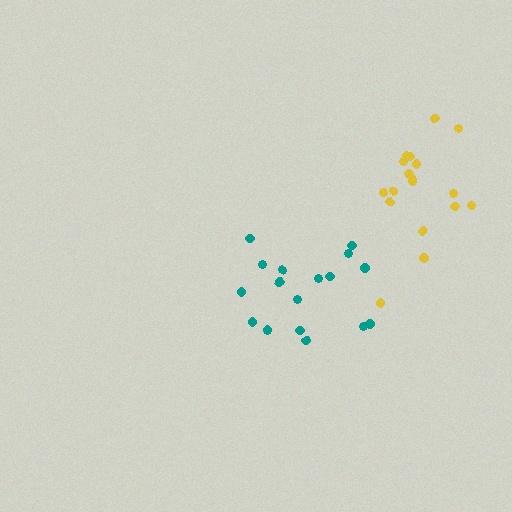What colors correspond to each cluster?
The clusters are colored: teal, yellow.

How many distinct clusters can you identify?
There are 2 distinct clusters.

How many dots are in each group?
Group 1: 18 dots, Group 2: 18 dots (36 total).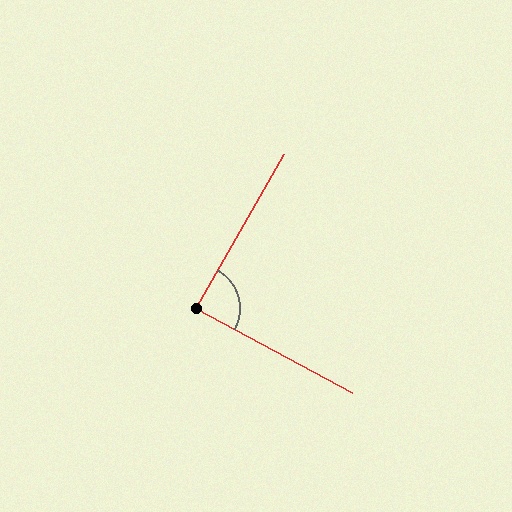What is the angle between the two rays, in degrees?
Approximately 89 degrees.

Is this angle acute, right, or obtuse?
It is approximately a right angle.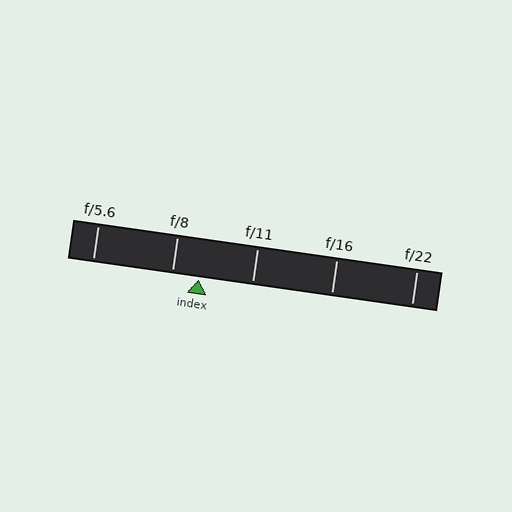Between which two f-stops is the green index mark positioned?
The index mark is between f/8 and f/11.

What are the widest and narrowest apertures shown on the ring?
The widest aperture shown is f/5.6 and the narrowest is f/22.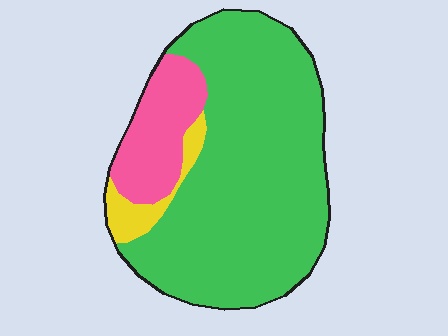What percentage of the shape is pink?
Pink covers around 15% of the shape.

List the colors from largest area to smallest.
From largest to smallest: green, pink, yellow.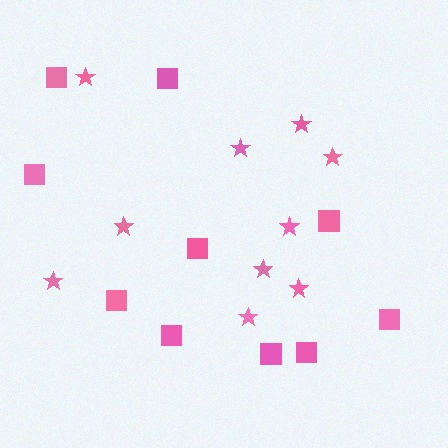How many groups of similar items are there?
There are 2 groups: one group of stars (10) and one group of squares (10).